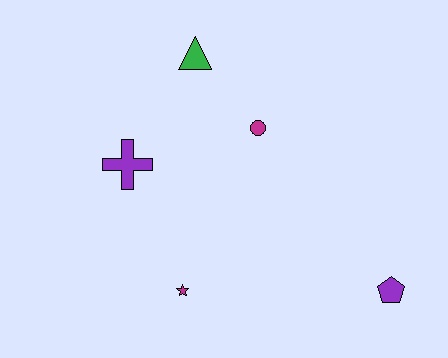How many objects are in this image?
There are 5 objects.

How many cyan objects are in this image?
There are no cyan objects.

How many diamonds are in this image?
There are no diamonds.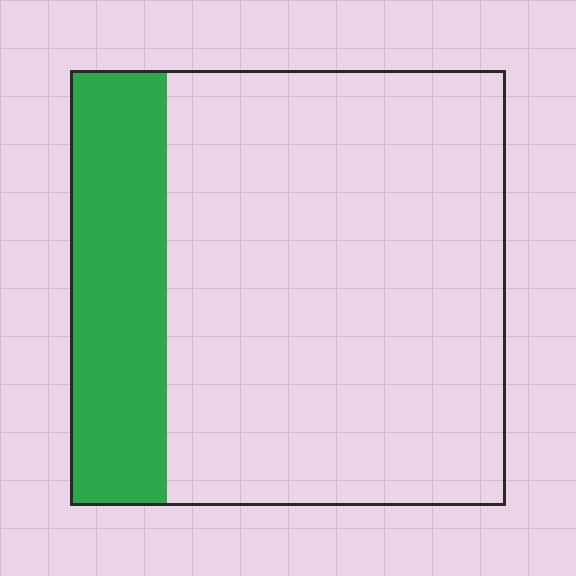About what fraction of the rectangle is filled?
About one fifth (1/5).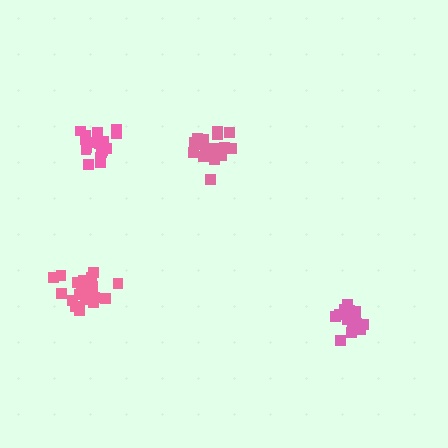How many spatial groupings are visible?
There are 4 spatial groupings.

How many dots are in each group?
Group 1: 18 dots, Group 2: 17 dots, Group 3: 18 dots, Group 4: 21 dots (74 total).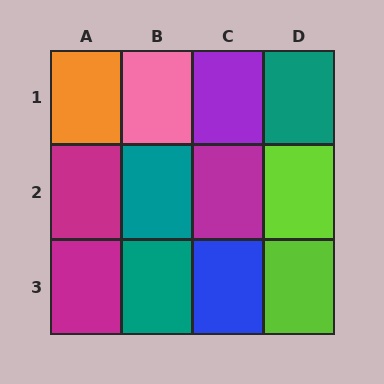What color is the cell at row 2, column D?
Lime.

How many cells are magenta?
3 cells are magenta.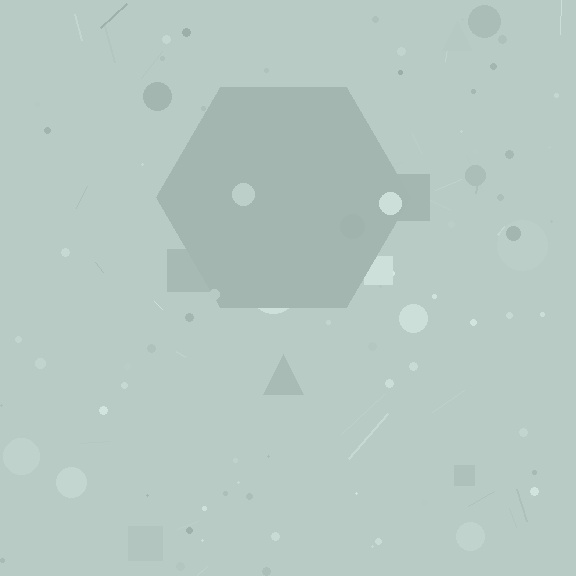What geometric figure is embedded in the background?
A hexagon is embedded in the background.